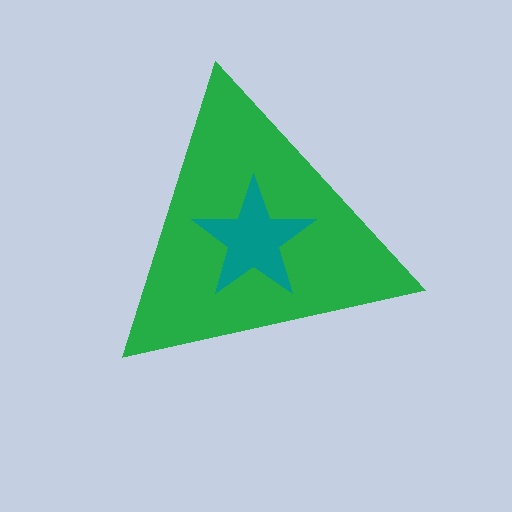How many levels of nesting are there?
2.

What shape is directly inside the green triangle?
The teal star.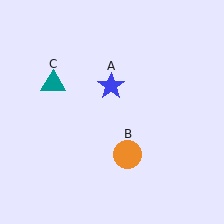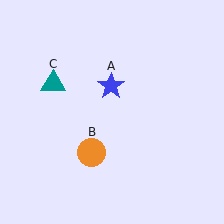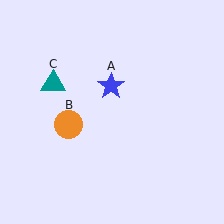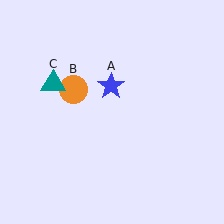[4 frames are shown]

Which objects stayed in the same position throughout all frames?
Blue star (object A) and teal triangle (object C) remained stationary.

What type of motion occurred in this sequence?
The orange circle (object B) rotated clockwise around the center of the scene.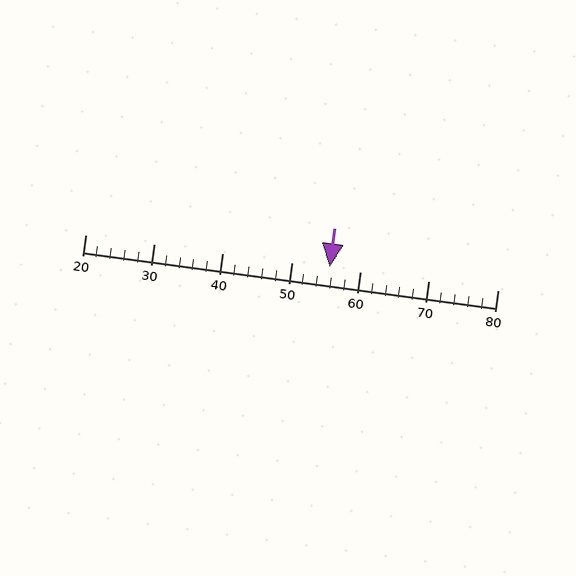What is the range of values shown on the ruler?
The ruler shows values from 20 to 80.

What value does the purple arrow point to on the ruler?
The purple arrow points to approximately 56.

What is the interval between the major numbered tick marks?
The major tick marks are spaced 10 units apart.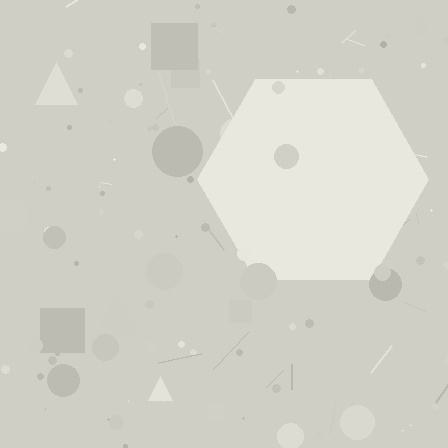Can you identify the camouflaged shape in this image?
The camouflaged shape is a hexagon.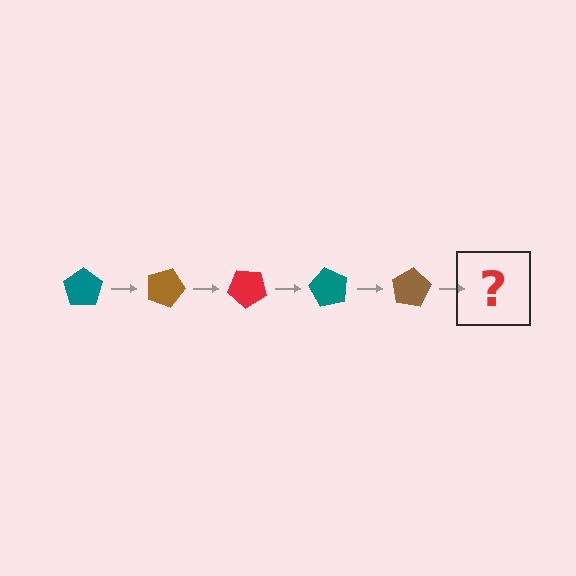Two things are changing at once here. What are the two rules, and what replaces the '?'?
The two rules are that it rotates 20 degrees each step and the color cycles through teal, brown, and red. The '?' should be a red pentagon, rotated 100 degrees from the start.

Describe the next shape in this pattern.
It should be a red pentagon, rotated 100 degrees from the start.